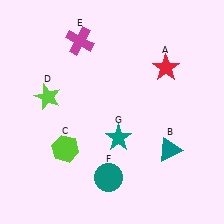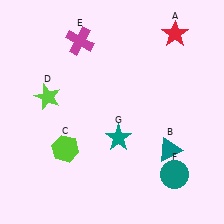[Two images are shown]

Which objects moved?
The objects that moved are: the red star (A), the teal circle (F).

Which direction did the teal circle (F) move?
The teal circle (F) moved right.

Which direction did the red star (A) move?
The red star (A) moved up.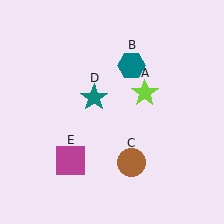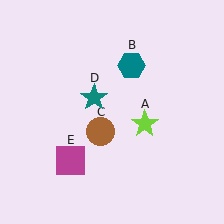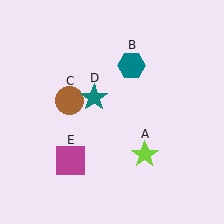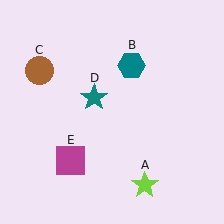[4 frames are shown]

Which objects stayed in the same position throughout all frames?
Teal hexagon (object B) and teal star (object D) and magenta square (object E) remained stationary.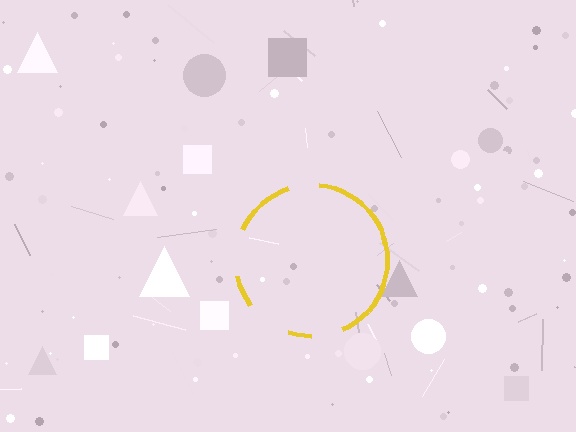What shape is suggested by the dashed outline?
The dashed outline suggests a circle.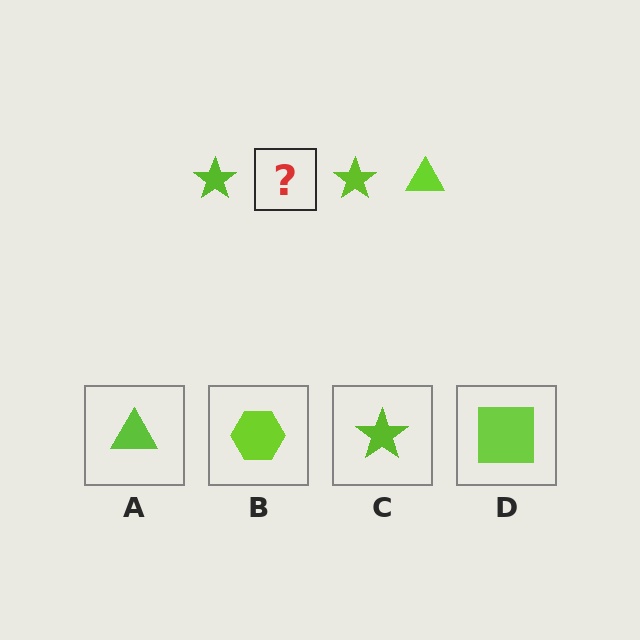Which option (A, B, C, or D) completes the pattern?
A.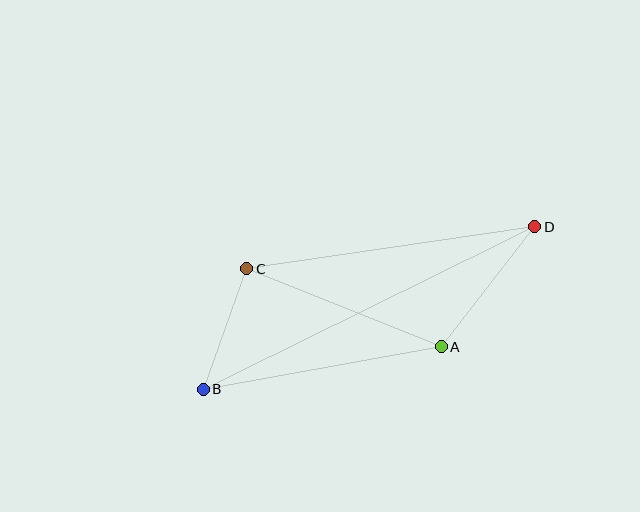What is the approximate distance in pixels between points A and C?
The distance between A and C is approximately 209 pixels.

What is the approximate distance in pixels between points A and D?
The distance between A and D is approximately 152 pixels.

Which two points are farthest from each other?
Points B and D are farthest from each other.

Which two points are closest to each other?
Points B and C are closest to each other.